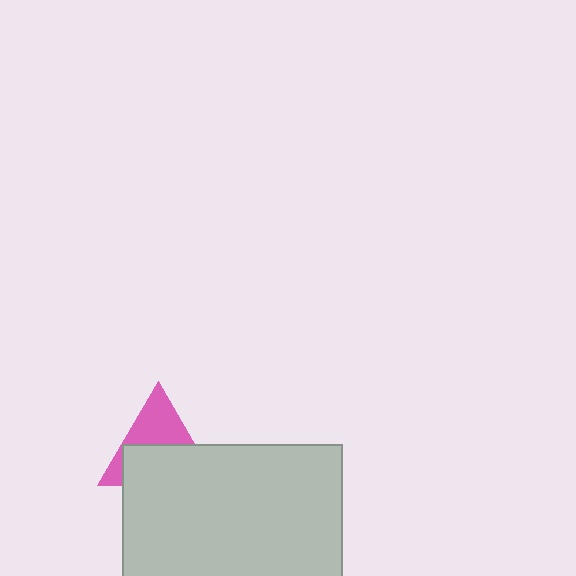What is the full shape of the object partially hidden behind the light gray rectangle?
The partially hidden object is a pink triangle.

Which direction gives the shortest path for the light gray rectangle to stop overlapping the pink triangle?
Moving down gives the shortest separation.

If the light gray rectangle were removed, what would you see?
You would see the complete pink triangle.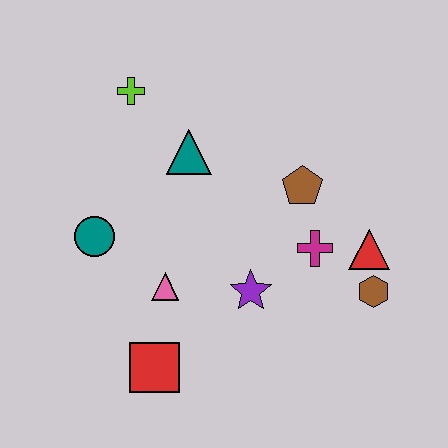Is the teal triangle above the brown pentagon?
Yes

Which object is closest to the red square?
The pink triangle is closest to the red square.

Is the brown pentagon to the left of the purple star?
No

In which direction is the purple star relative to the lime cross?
The purple star is below the lime cross.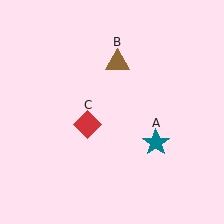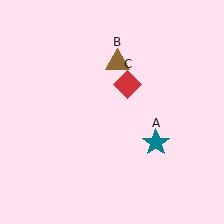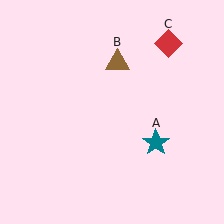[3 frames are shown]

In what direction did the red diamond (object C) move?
The red diamond (object C) moved up and to the right.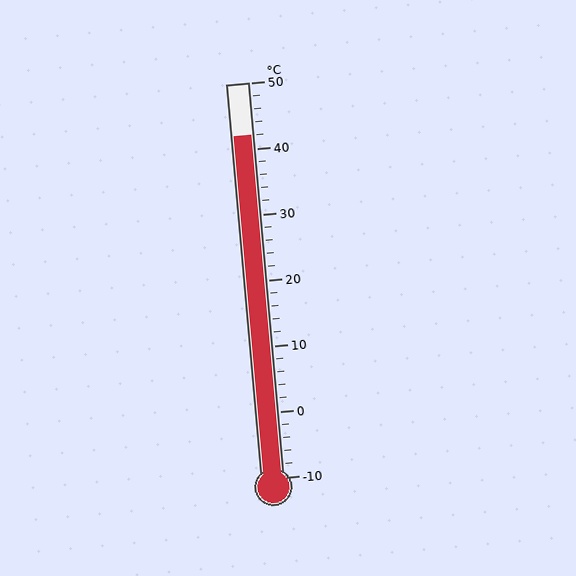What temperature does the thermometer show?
The thermometer shows approximately 42°C.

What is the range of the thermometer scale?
The thermometer scale ranges from -10°C to 50°C.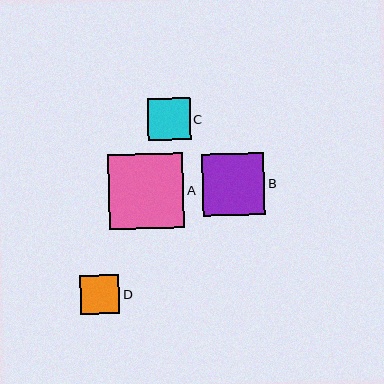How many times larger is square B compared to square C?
Square B is approximately 1.5 times the size of square C.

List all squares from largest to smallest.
From largest to smallest: A, B, C, D.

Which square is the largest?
Square A is the largest with a size of approximately 75 pixels.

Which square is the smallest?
Square D is the smallest with a size of approximately 39 pixels.